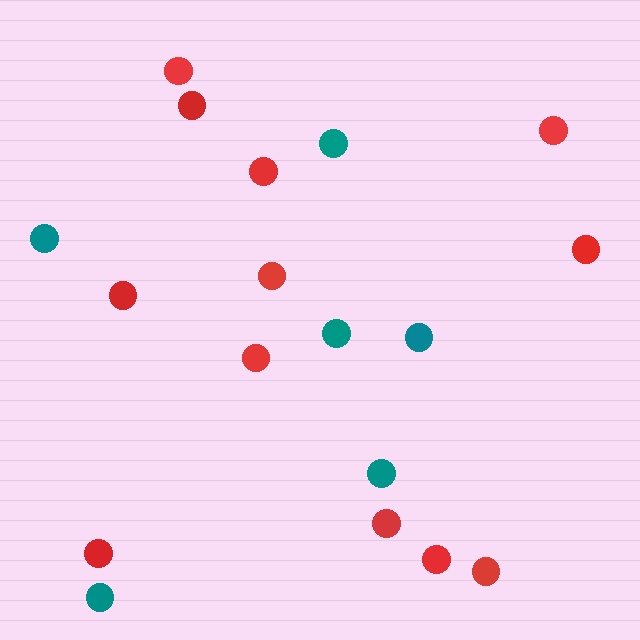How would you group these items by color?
There are 2 groups: one group of teal circles (6) and one group of red circles (12).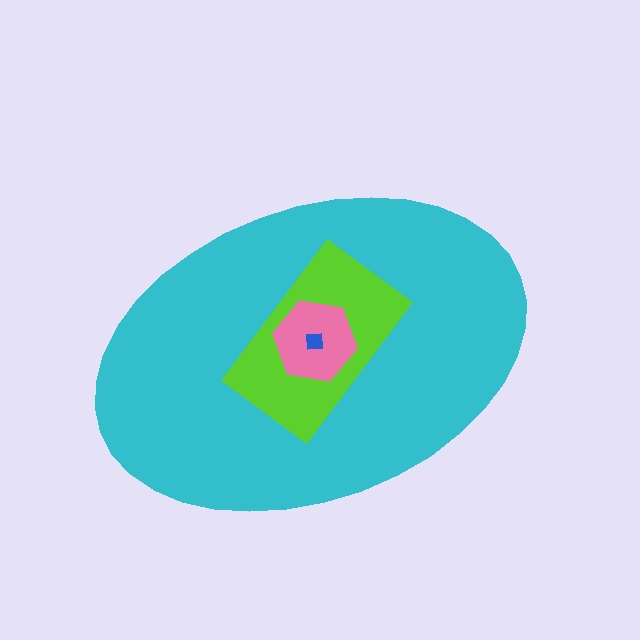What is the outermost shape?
The cyan ellipse.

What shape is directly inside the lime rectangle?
The pink hexagon.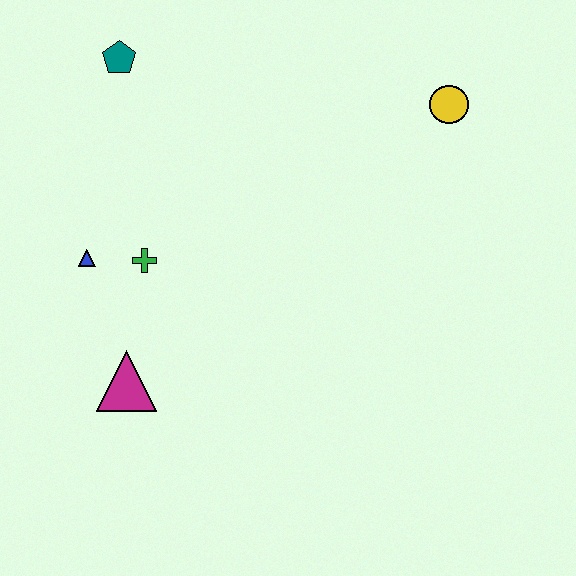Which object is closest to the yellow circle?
The teal pentagon is closest to the yellow circle.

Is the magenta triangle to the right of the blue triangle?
Yes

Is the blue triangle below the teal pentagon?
Yes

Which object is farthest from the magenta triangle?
The yellow circle is farthest from the magenta triangle.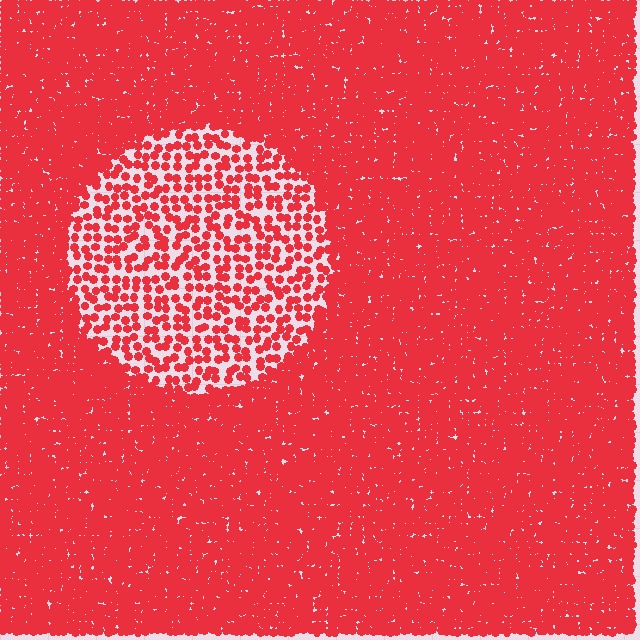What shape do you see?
I see a circle.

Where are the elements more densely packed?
The elements are more densely packed outside the circle boundary.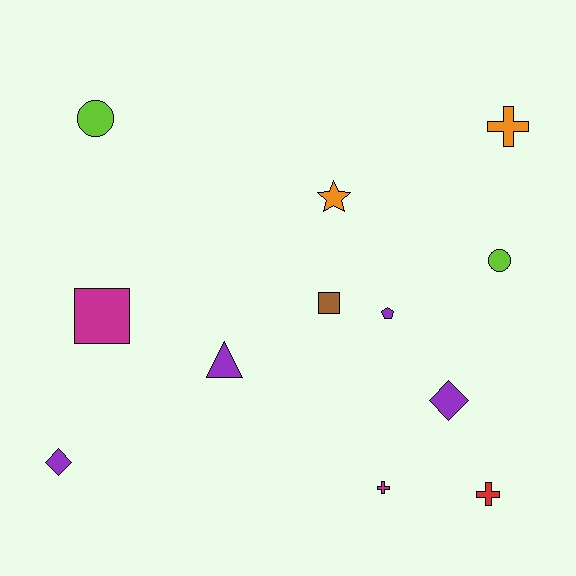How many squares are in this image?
There are 2 squares.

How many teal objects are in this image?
There are no teal objects.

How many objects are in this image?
There are 12 objects.